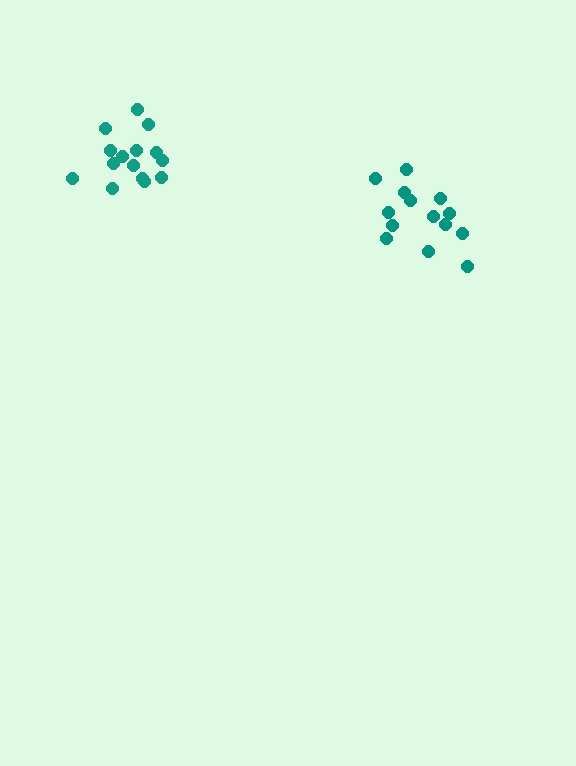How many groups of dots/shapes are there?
There are 2 groups.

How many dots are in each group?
Group 1: 15 dots, Group 2: 14 dots (29 total).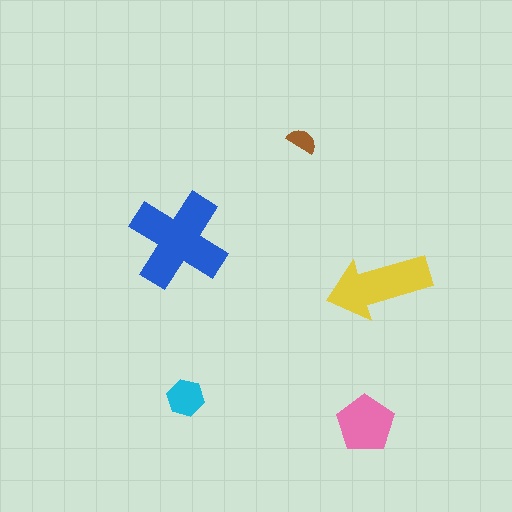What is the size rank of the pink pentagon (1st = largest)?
3rd.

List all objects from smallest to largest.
The brown semicircle, the cyan hexagon, the pink pentagon, the yellow arrow, the blue cross.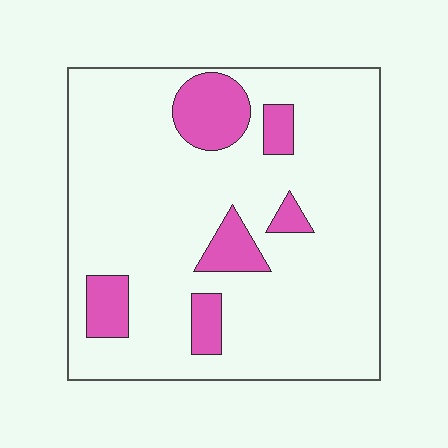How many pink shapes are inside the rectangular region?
6.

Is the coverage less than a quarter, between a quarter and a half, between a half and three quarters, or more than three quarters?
Less than a quarter.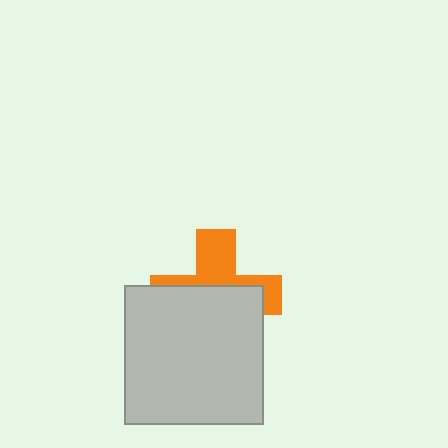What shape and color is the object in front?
The object in front is a light gray square.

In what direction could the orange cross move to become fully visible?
The orange cross could move up. That would shift it out from behind the light gray square entirely.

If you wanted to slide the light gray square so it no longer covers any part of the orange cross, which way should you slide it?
Slide it down — that is the most direct way to separate the two shapes.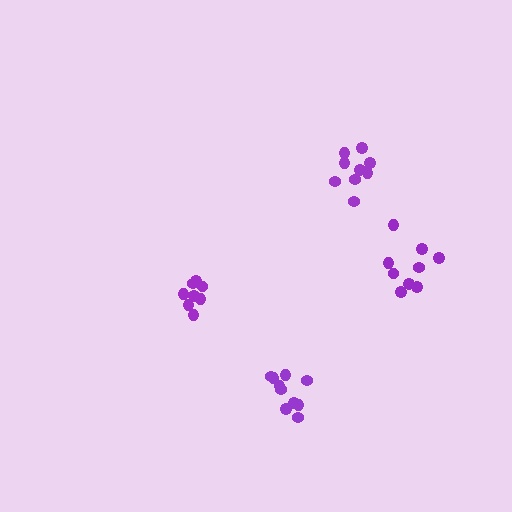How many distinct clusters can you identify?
There are 4 distinct clusters.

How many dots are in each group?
Group 1: 8 dots, Group 2: 9 dots, Group 3: 10 dots, Group 4: 9 dots (36 total).